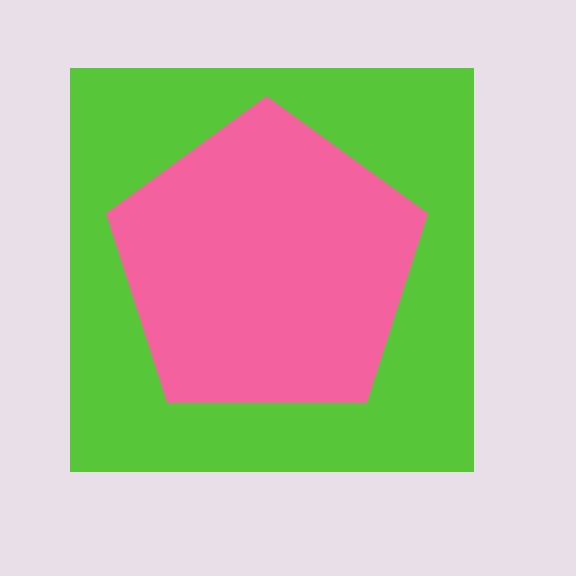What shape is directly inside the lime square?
The pink pentagon.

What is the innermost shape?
The pink pentagon.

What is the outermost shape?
The lime square.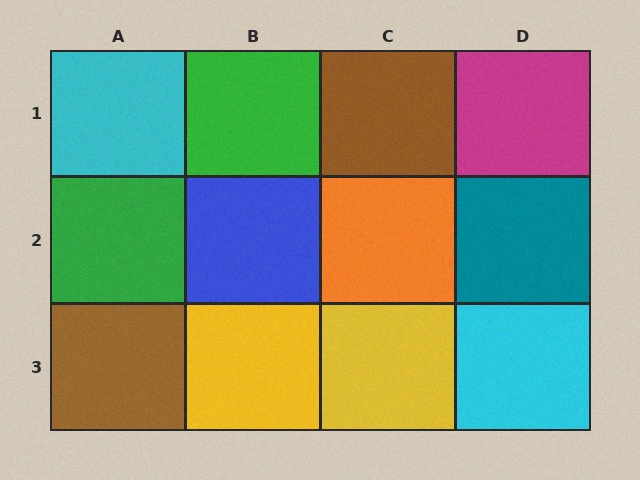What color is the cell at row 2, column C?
Orange.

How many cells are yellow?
2 cells are yellow.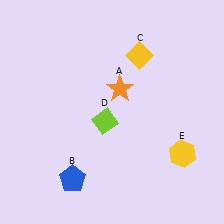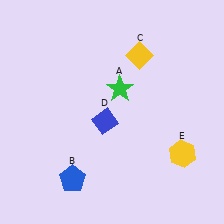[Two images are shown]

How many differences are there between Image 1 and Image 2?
There are 2 differences between the two images.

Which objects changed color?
A changed from orange to green. D changed from lime to blue.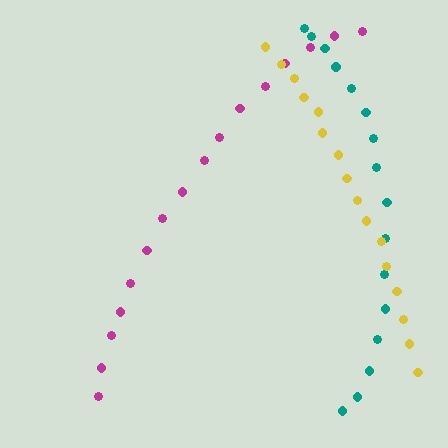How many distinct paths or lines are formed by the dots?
There are 3 distinct paths.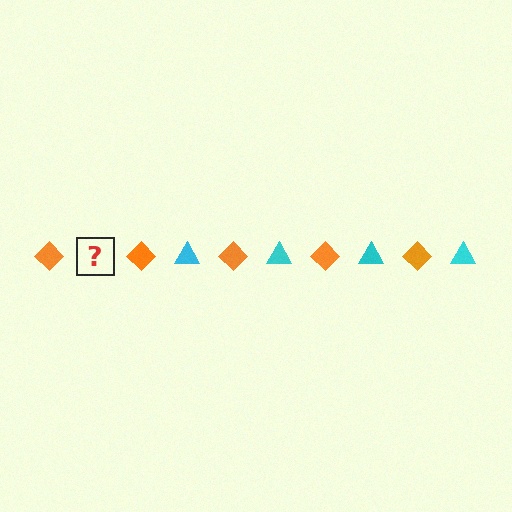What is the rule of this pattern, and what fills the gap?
The rule is that the pattern alternates between orange diamond and cyan triangle. The gap should be filled with a cyan triangle.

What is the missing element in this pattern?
The missing element is a cyan triangle.